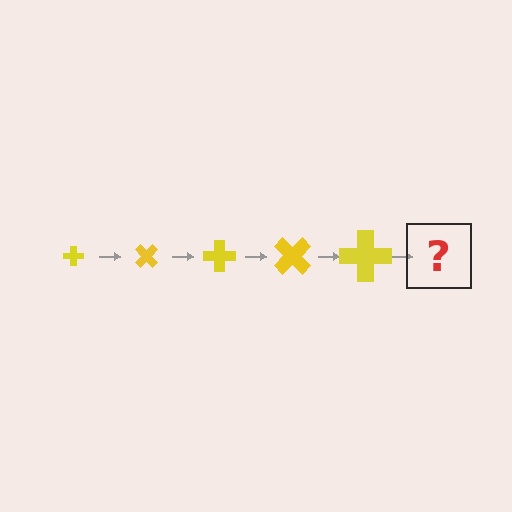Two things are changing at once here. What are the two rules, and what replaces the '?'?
The two rules are that the cross grows larger each step and it rotates 45 degrees each step. The '?' should be a cross, larger than the previous one and rotated 225 degrees from the start.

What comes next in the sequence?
The next element should be a cross, larger than the previous one and rotated 225 degrees from the start.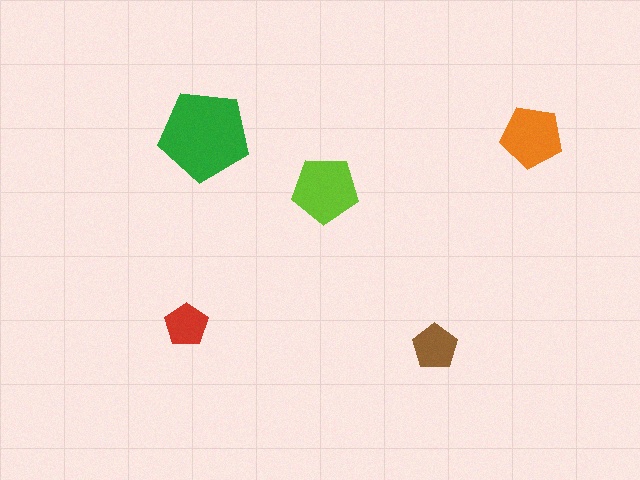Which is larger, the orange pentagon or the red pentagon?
The orange one.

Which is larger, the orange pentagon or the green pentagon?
The green one.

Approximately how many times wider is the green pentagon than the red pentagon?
About 2 times wider.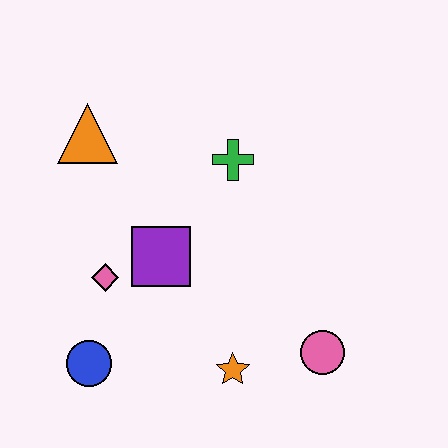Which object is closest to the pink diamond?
The purple square is closest to the pink diamond.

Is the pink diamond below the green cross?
Yes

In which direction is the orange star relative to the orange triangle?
The orange star is below the orange triangle.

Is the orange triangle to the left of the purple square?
Yes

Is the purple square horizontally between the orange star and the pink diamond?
Yes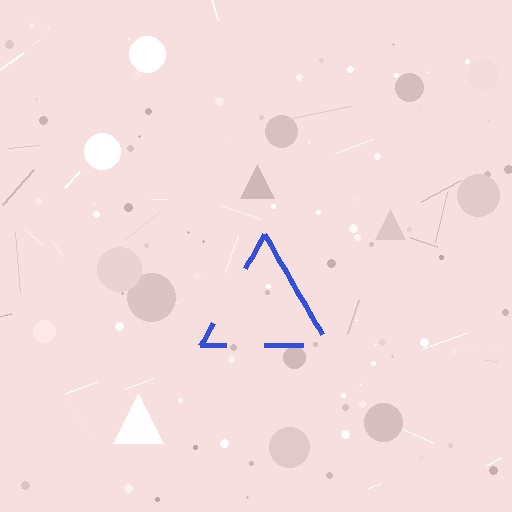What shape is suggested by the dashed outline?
The dashed outline suggests a triangle.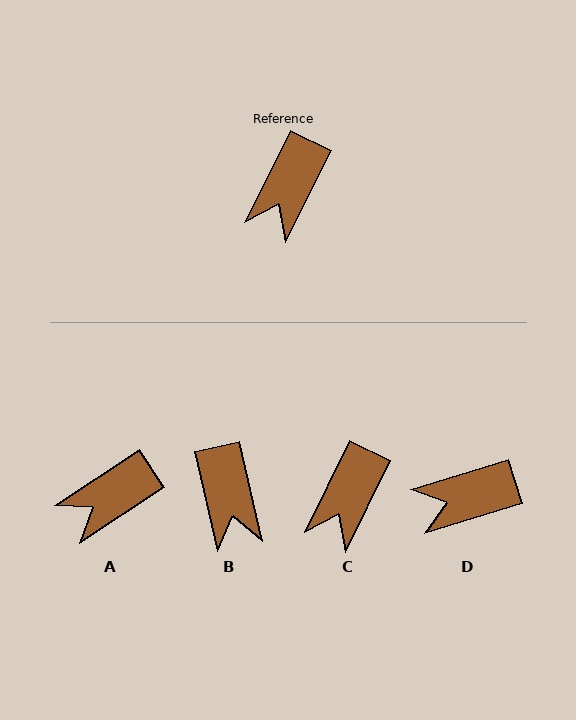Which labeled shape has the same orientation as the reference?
C.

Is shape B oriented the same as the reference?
No, it is off by about 39 degrees.